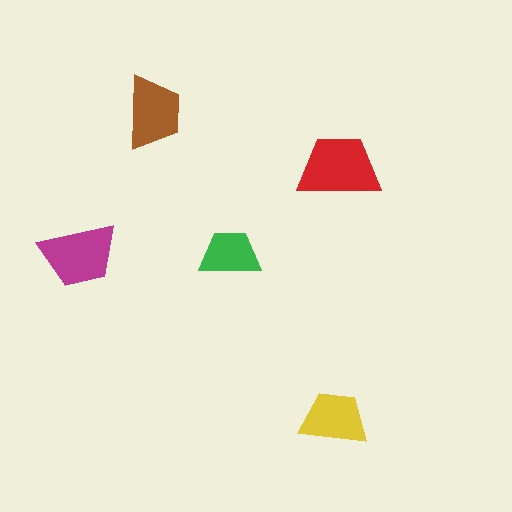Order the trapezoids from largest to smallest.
the red one, the magenta one, the brown one, the yellow one, the green one.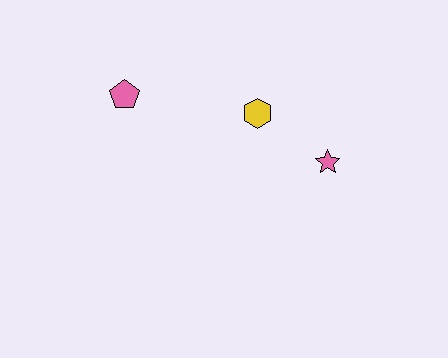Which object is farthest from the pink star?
The pink pentagon is farthest from the pink star.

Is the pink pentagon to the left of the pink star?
Yes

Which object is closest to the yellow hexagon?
The pink star is closest to the yellow hexagon.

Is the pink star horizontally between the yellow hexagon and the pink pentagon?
No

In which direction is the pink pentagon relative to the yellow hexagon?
The pink pentagon is to the left of the yellow hexagon.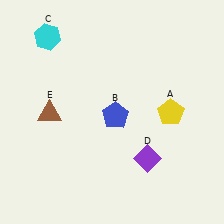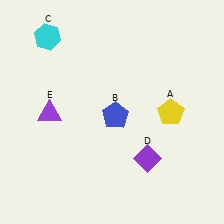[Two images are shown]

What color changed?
The triangle (E) changed from brown in Image 1 to purple in Image 2.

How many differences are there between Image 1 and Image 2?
There is 1 difference between the two images.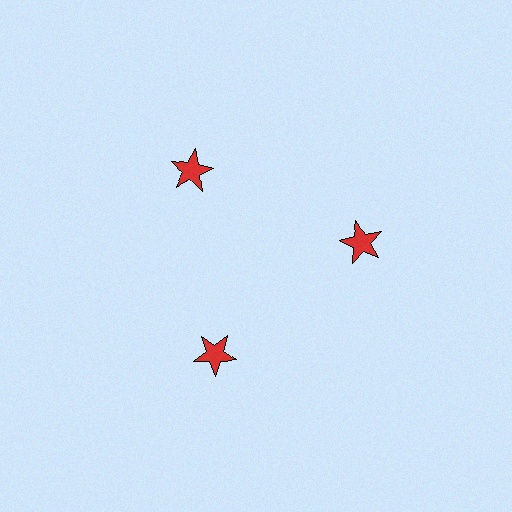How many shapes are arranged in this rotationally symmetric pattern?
There are 3 shapes, arranged in 3 groups of 1.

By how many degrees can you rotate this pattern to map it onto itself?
The pattern maps onto itself every 120 degrees of rotation.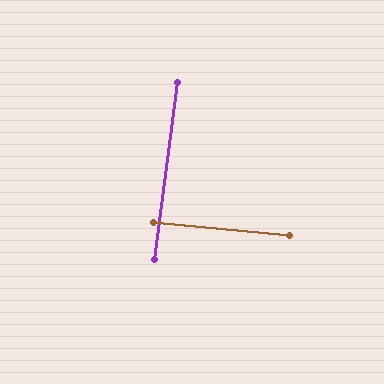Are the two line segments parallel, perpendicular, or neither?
Perpendicular — they meet at approximately 88°.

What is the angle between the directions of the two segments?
Approximately 88 degrees.